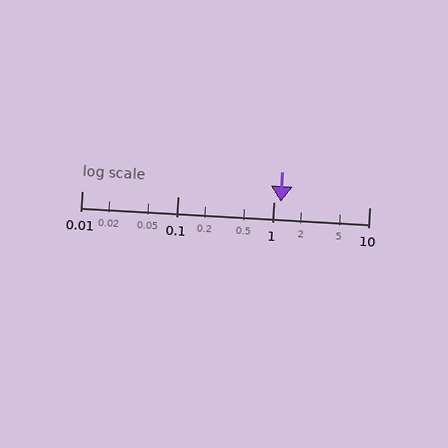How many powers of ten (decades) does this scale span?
The scale spans 3 decades, from 0.01 to 10.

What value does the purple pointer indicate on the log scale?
The pointer indicates approximately 1.2.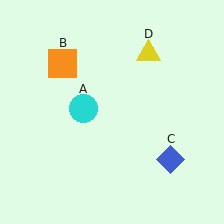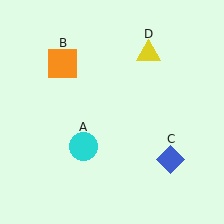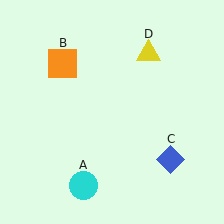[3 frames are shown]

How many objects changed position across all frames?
1 object changed position: cyan circle (object A).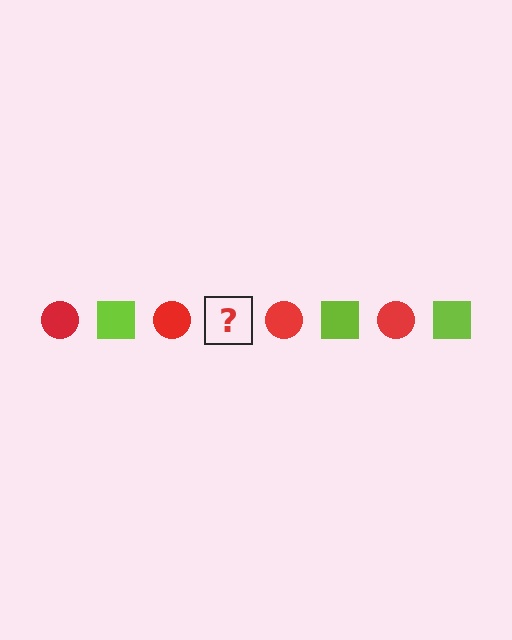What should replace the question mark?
The question mark should be replaced with a lime square.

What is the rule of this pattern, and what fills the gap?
The rule is that the pattern alternates between red circle and lime square. The gap should be filled with a lime square.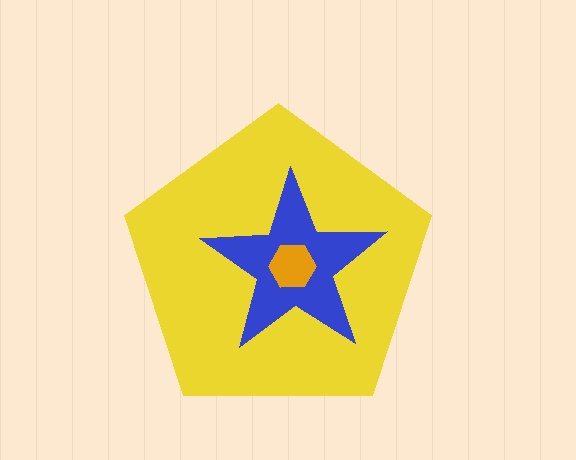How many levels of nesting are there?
3.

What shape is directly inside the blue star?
The orange hexagon.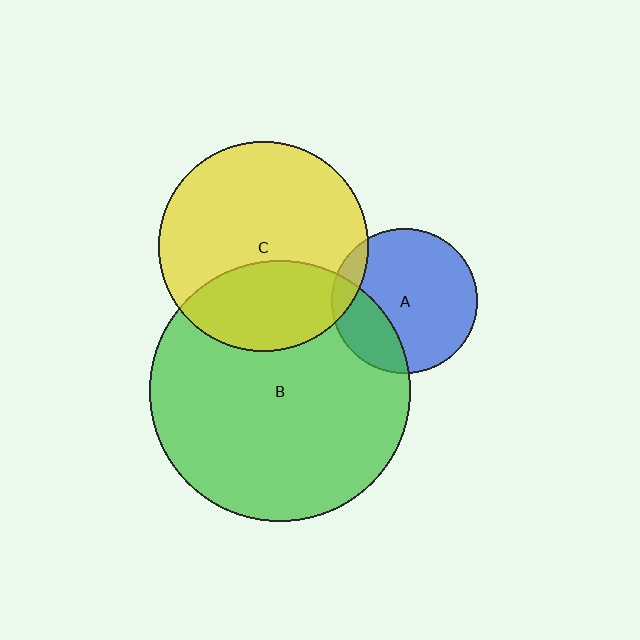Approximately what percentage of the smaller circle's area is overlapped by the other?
Approximately 25%.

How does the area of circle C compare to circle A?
Approximately 2.1 times.